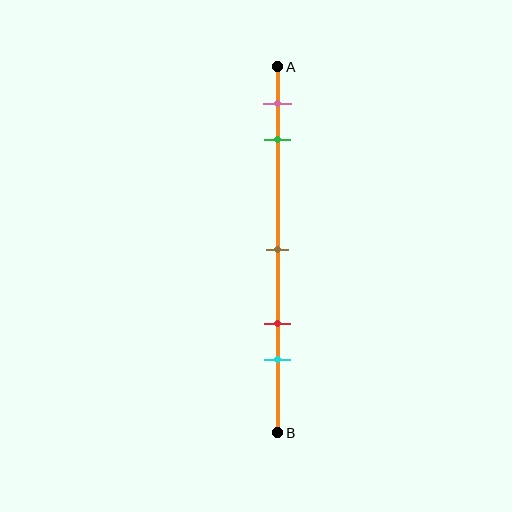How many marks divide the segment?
There are 5 marks dividing the segment.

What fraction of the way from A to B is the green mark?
The green mark is approximately 20% (0.2) of the way from A to B.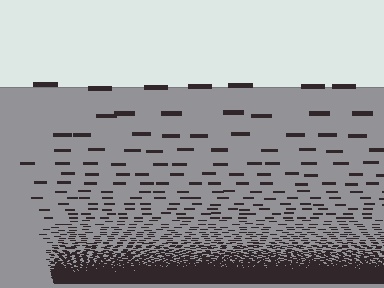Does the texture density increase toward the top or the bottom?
Density increases toward the bottom.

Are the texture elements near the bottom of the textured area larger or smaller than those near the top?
Smaller. The gradient is inverted — elements near the bottom are smaller and denser.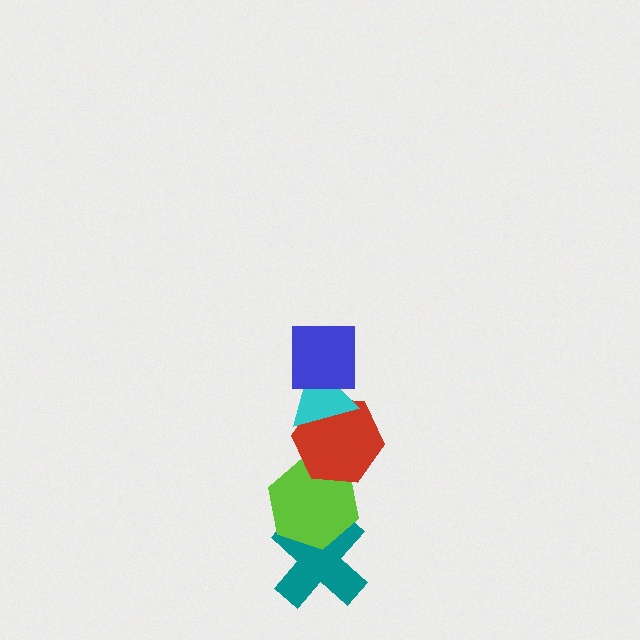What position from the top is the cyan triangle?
The cyan triangle is 2nd from the top.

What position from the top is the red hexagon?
The red hexagon is 3rd from the top.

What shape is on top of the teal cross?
The lime hexagon is on top of the teal cross.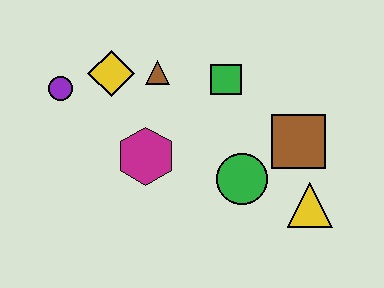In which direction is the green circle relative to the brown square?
The green circle is to the left of the brown square.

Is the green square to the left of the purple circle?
No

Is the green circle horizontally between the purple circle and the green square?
No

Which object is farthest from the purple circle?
The yellow triangle is farthest from the purple circle.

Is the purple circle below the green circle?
No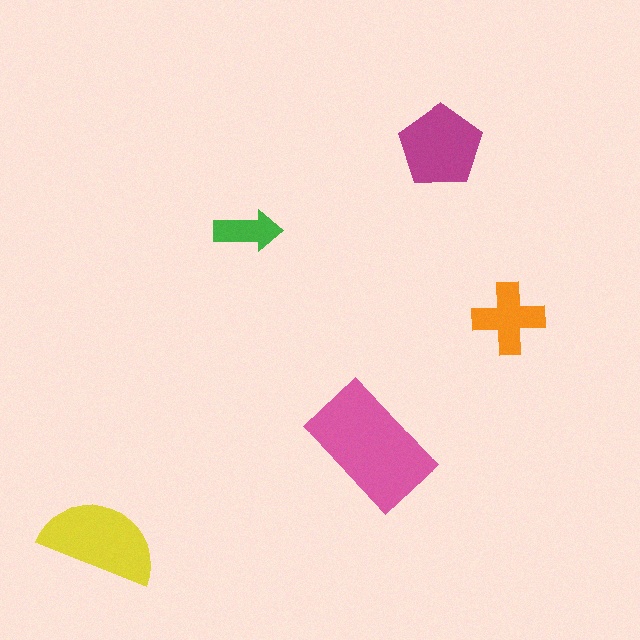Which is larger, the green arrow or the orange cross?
The orange cross.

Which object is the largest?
The pink rectangle.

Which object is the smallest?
The green arrow.